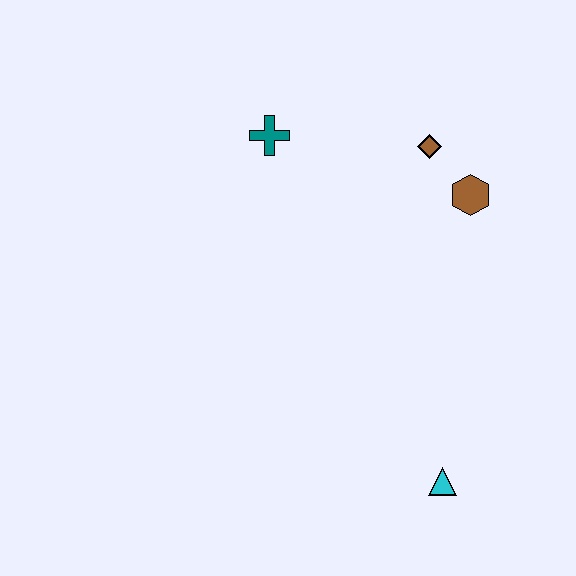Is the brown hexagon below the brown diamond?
Yes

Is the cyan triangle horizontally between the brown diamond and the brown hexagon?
Yes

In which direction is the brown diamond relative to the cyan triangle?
The brown diamond is above the cyan triangle.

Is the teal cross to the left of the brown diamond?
Yes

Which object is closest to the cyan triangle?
The brown hexagon is closest to the cyan triangle.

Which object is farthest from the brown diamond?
The cyan triangle is farthest from the brown diamond.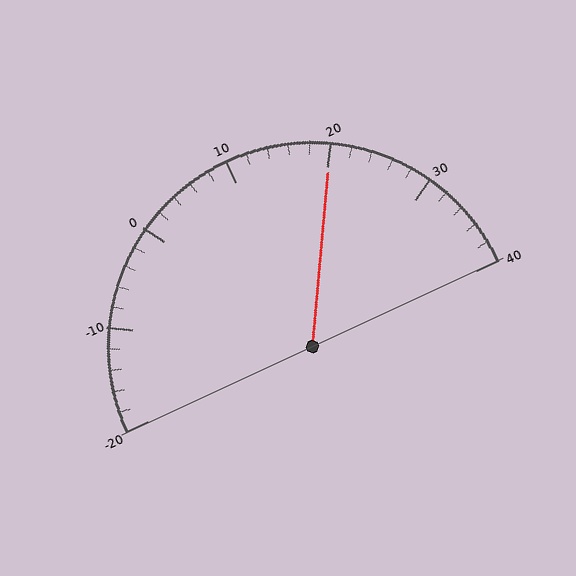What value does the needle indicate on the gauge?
The needle indicates approximately 20.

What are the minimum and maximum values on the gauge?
The gauge ranges from -20 to 40.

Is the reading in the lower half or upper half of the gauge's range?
The reading is in the upper half of the range (-20 to 40).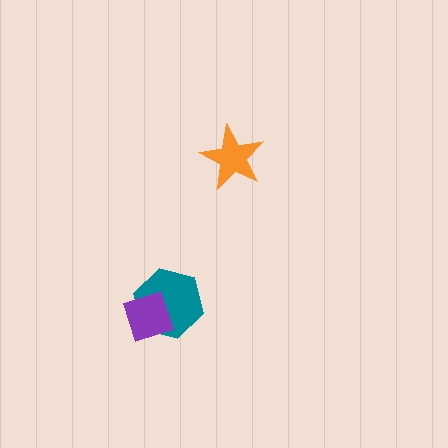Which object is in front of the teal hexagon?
The purple diamond is in front of the teal hexagon.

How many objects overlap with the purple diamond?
1 object overlaps with the purple diamond.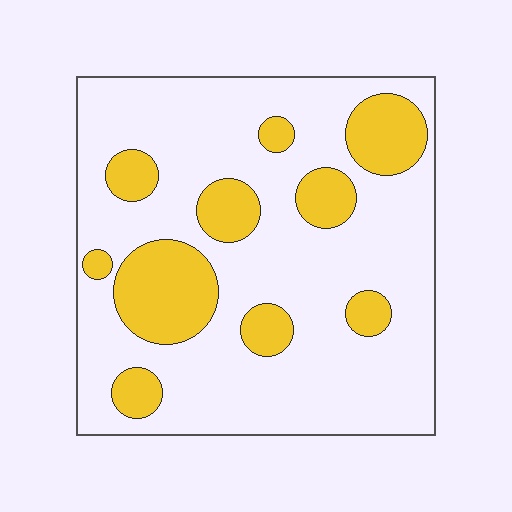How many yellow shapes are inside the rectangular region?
10.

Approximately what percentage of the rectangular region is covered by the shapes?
Approximately 25%.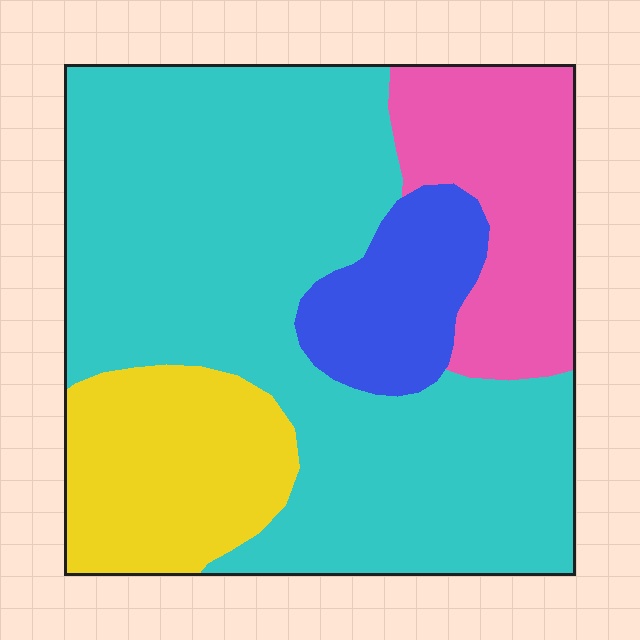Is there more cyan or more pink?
Cyan.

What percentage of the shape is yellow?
Yellow takes up about one sixth (1/6) of the shape.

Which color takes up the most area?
Cyan, at roughly 55%.